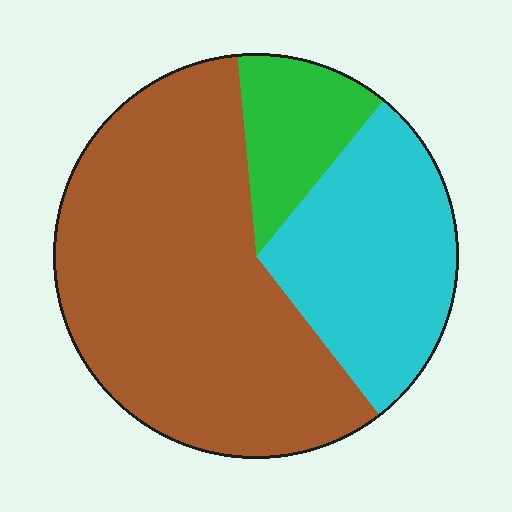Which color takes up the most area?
Brown, at roughly 60%.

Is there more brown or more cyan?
Brown.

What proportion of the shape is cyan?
Cyan covers 29% of the shape.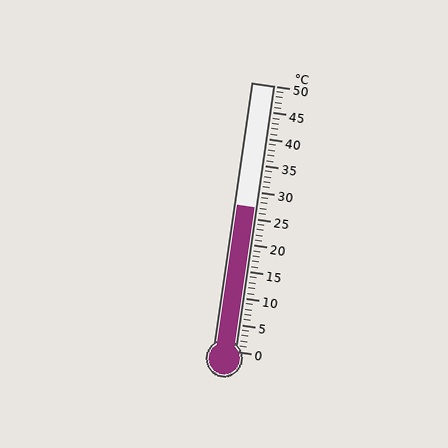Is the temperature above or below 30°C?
The temperature is below 30°C.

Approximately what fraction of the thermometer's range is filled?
The thermometer is filled to approximately 55% of its range.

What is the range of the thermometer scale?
The thermometer scale ranges from 0°C to 50°C.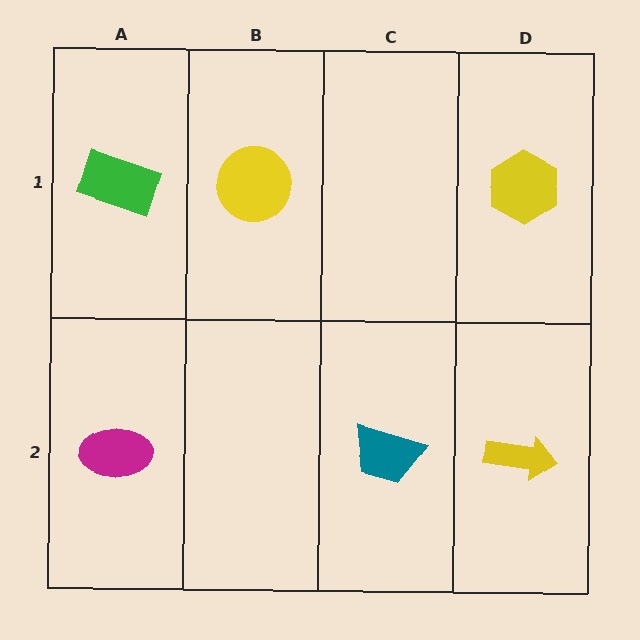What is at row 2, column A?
A magenta ellipse.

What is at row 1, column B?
A yellow circle.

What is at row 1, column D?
A yellow hexagon.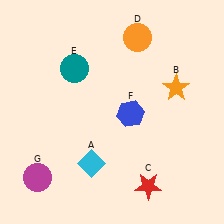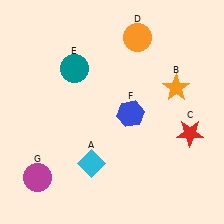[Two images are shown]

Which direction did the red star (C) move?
The red star (C) moved up.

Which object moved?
The red star (C) moved up.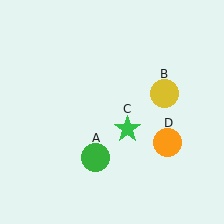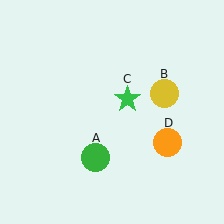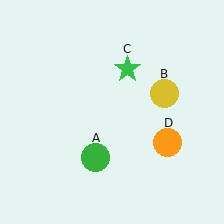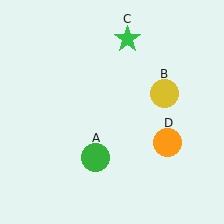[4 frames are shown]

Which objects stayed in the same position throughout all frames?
Green circle (object A) and yellow circle (object B) and orange circle (object D) remained stationary.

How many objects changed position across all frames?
1 object changed position: green star (object C).